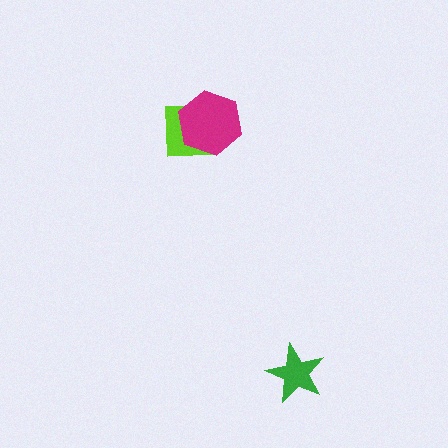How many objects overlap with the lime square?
1 object overlaps with the lime square.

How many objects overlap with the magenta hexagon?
1 object overlaps with the magenta hexagon.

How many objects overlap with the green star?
0 objects overlap with the green star.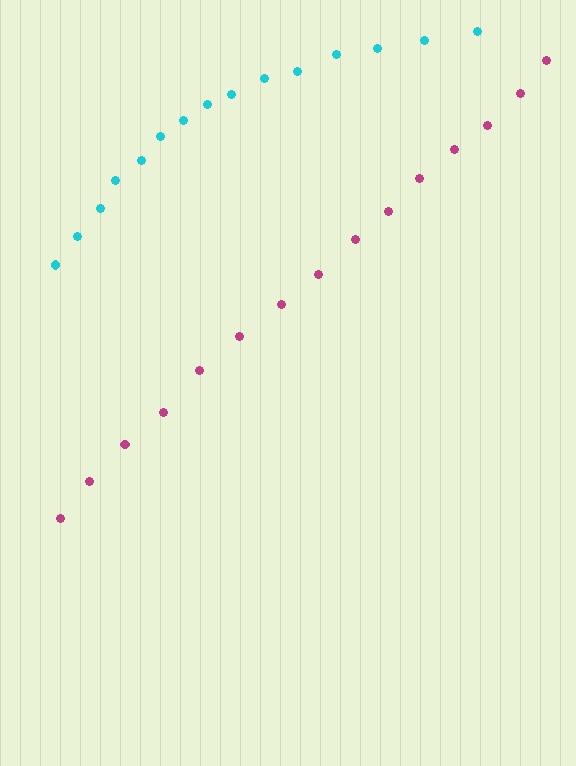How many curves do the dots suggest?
There are 2 distinct paths.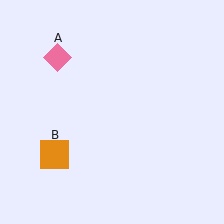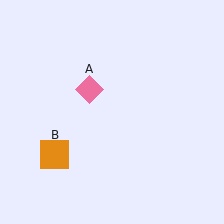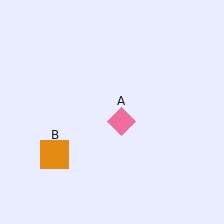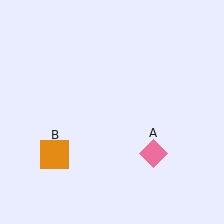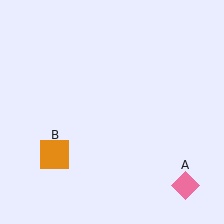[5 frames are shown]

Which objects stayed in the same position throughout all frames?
Orange square (object B) remained stationary.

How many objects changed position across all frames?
1 object changed position: pink diamond (object A).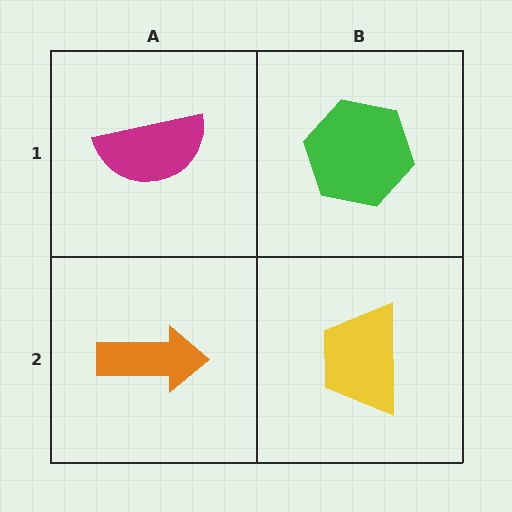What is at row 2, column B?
A yellow trapezoid.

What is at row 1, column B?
A green hexagon.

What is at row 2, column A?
An orange arrow.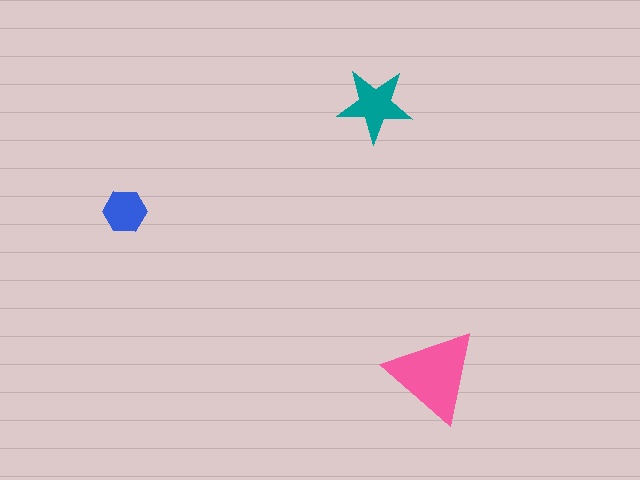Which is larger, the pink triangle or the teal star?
The pink triangle.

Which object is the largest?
The pink triangle.